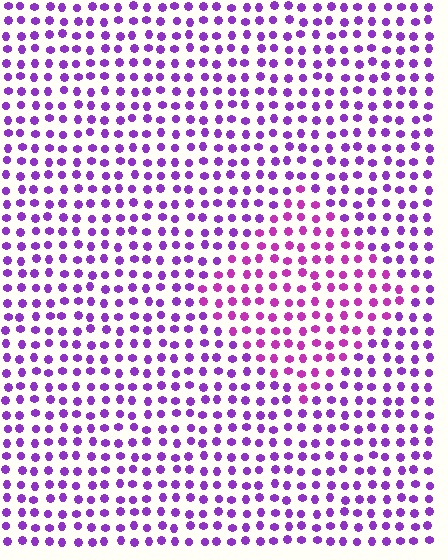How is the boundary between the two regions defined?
The boundary is defined purely by a slight shift in hue (about 27 degrees). Spacing, size, and orientation are identical on both sides.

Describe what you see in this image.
The image is filled with small purple elements in a uniform arrangement. A diamond-shaped region is visible where the elements are tinted to a slightly different hue, forming a subtle color boundary.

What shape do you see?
I see a diamond.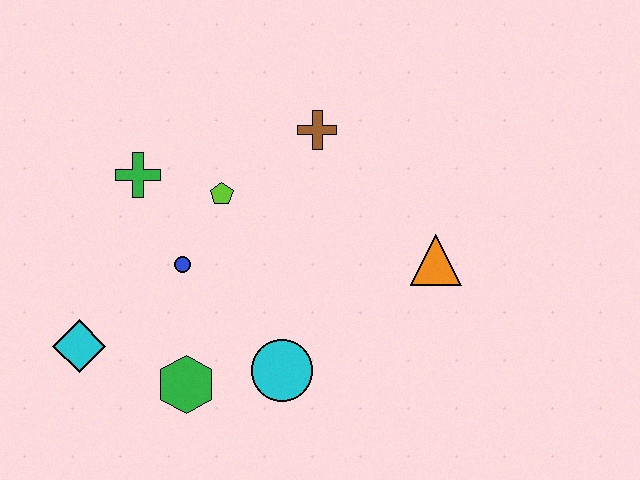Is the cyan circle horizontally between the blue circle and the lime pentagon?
No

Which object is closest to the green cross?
The lime pentagon is closest to the green cross.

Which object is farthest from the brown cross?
The cyan diamond is farthest from the brown cross.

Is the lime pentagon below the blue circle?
No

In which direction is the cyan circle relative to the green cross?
The cyan circle is below the green cross.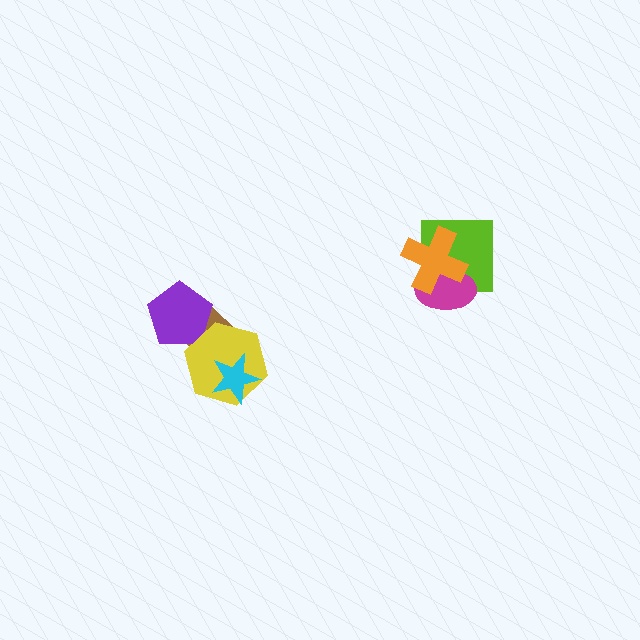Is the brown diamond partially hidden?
Yes, it is partially covered by another shape.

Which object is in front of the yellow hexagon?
The cyan star is in front of the yellow hexagon.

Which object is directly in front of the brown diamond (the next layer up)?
The purple pentagon is directly in front of the brown diamond.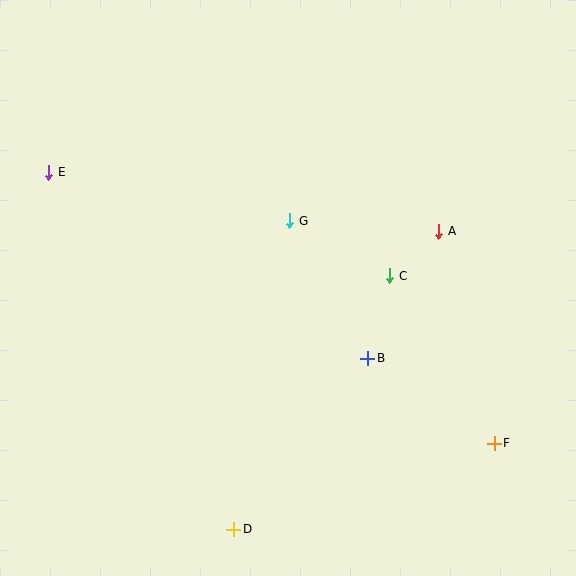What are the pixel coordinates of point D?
Point D is at (234, 529).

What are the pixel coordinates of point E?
Point E is at (49, 172).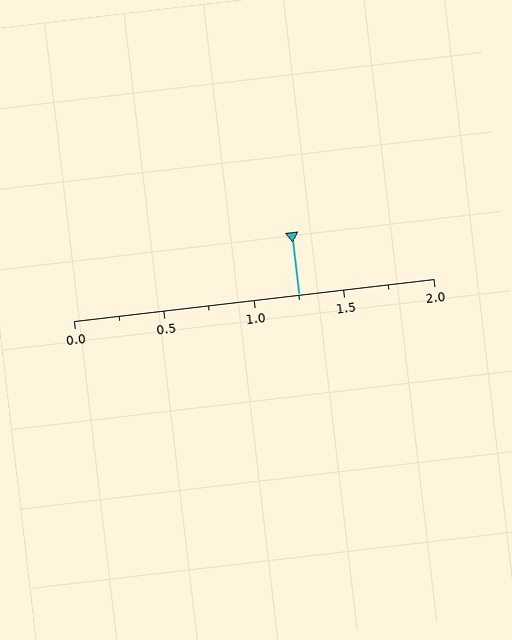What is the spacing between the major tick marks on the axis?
The major ticks are spaced 0.5 apart.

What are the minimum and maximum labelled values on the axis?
The axis runs from 0.0 to 2.0.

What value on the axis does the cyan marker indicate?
The marker indicates approximately 1.25.